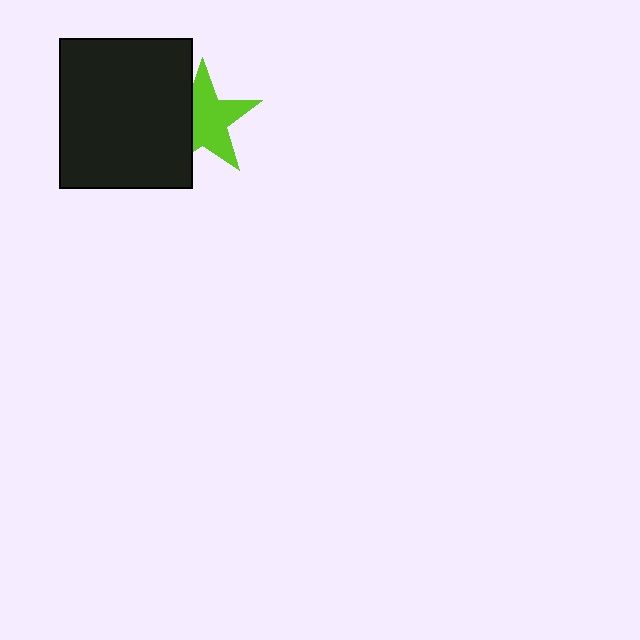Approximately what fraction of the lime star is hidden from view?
Roughly 35% of the lime star is hidden behind the black rectangle.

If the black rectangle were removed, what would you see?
You would see the complete lime star.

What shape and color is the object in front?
The object in front is a black rectangle.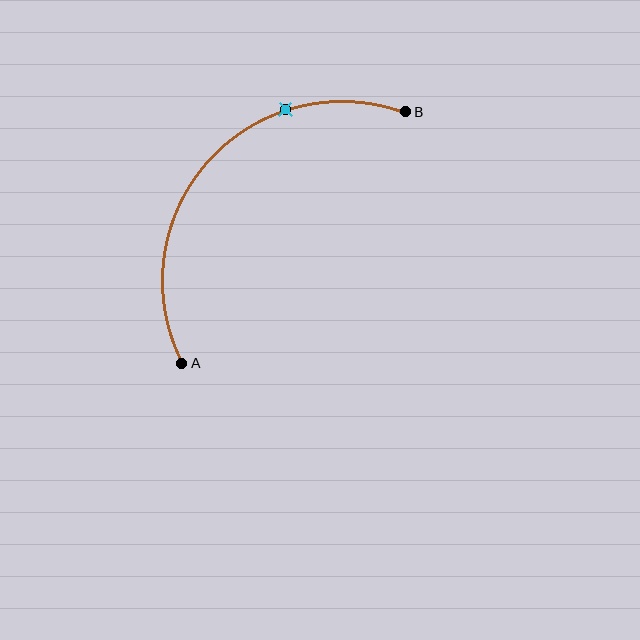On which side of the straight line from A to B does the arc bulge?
The arc bulges above and to the left of the straight line connecting A and B.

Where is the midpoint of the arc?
The arc midpoint is the point on the curve farthest from the straight line joining A and B. It sits above and to the left of that line.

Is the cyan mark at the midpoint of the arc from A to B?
No. The cyan mark lies on the arc but is closer to endpoint B. The arc midpoint would be at the point on the curve equidistant along the arc from both A and B.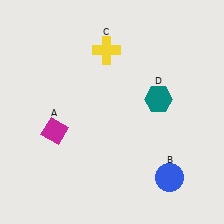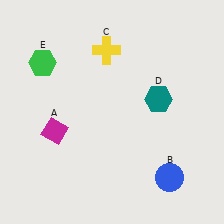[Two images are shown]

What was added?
A green hexagon (E) was added in Image 2.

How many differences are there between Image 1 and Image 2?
There is 1 difference between the two images.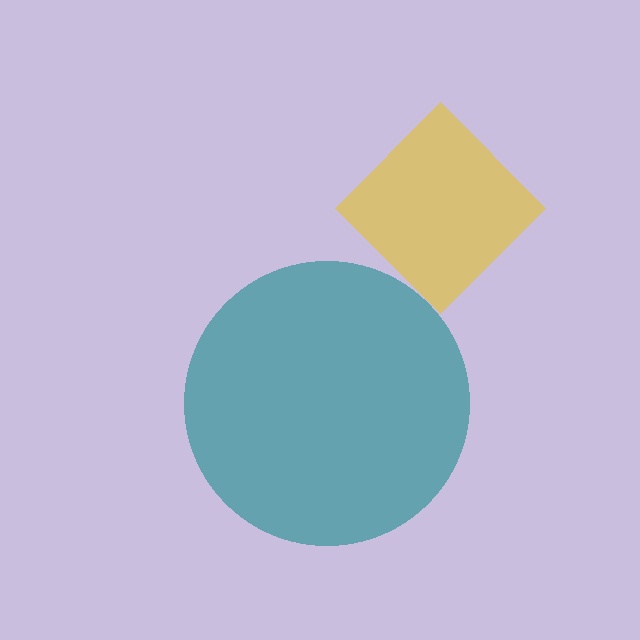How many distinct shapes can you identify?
There are 2 distinct shapes: a teal circle, a yellow diamond.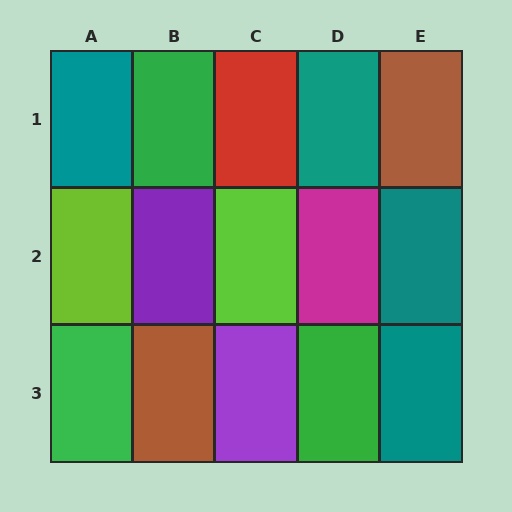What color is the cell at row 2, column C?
Lime.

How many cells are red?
1 cell is red.